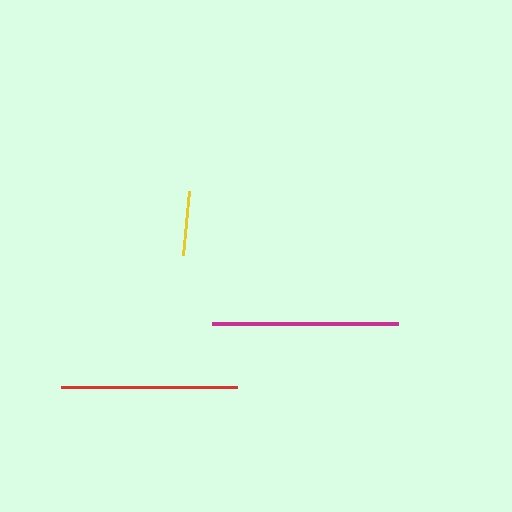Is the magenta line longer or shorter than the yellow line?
The magenta line is longer than the yellow line.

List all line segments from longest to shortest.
From longest to shortest: magenta, red, yellow.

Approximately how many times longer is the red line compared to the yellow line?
The red line is approximately 2.7 times the length of the yellow line.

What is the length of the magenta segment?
The magenta segment is approximately 186 pixels long.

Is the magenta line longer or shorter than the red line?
The magenta line is longer than the red line.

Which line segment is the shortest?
The yellow line is the shortest at approximately 64 pixels.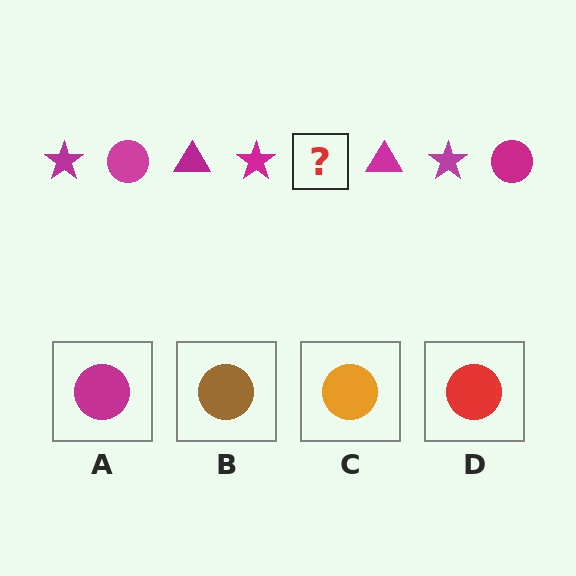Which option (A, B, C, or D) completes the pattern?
A.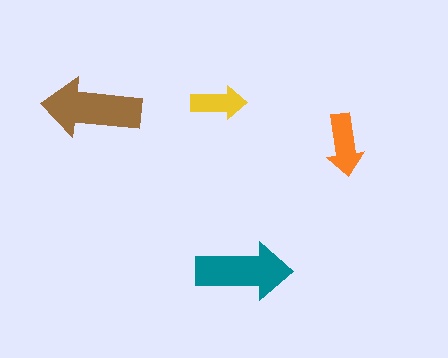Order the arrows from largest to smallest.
the brown one, the teal one, the orange one, the yellow one.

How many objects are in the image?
There are 4 objects in the image.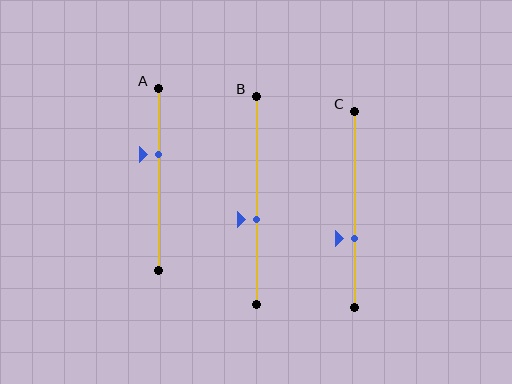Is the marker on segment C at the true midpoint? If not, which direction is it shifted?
No, the marker on segment C is shifted downward by about 15% of the segment length.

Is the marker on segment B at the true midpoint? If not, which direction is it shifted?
No, the marker on segment B is shifted downward by about 9% of the segment length.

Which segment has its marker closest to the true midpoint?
Segment B has its marker closest to the true midpoint.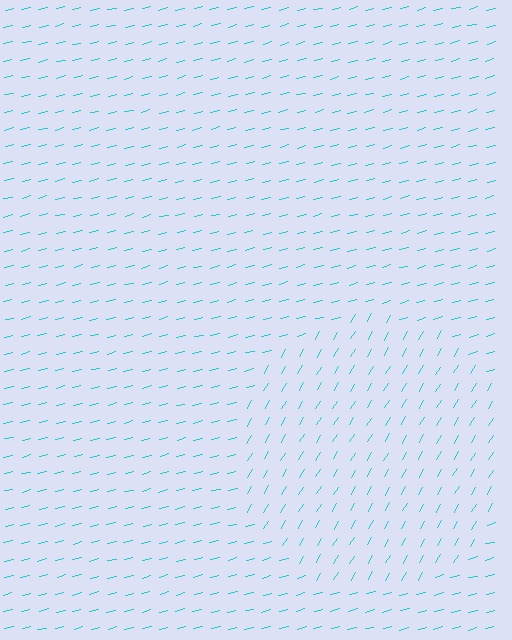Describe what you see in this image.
The image is filled with small cyan line segments. A circle region in the image has lines oriented differently from the surrounding lines, creating a visible texture boundary.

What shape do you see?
I see a circle.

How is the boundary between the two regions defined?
The boundary is defined purely by a change in line orientation (approximately 45 degrees difference). All lines are the same color and thickness.